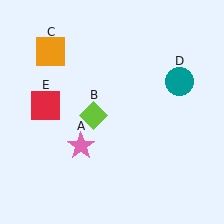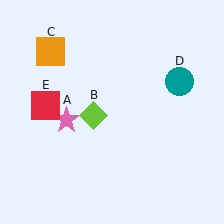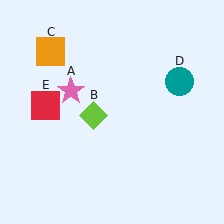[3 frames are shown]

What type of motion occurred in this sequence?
The pink star (object A) rotated clockwise around the center of the scene.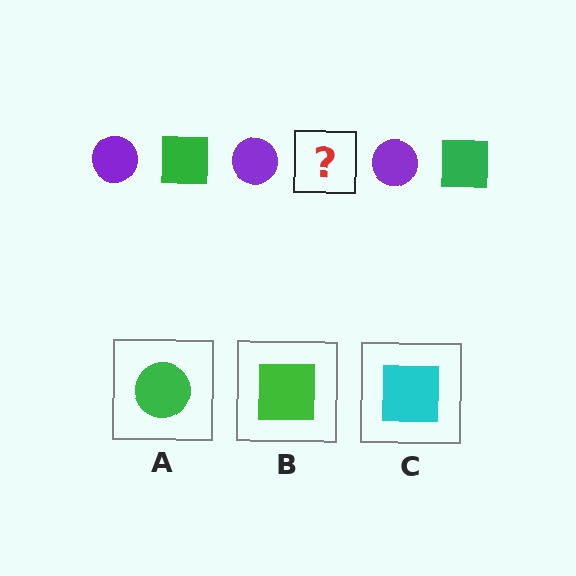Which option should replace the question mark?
Option B.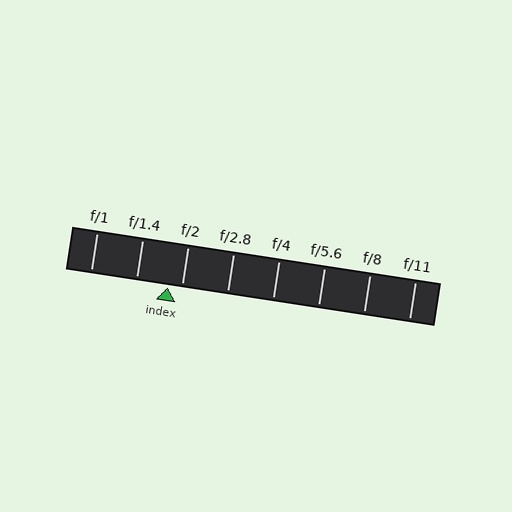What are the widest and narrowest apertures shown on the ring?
The widest aperture shown is f/1 and the narrowest is f/11.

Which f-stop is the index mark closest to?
The index mark is closest to f/2.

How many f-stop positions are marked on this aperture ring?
There are 8 f-stop positions marked.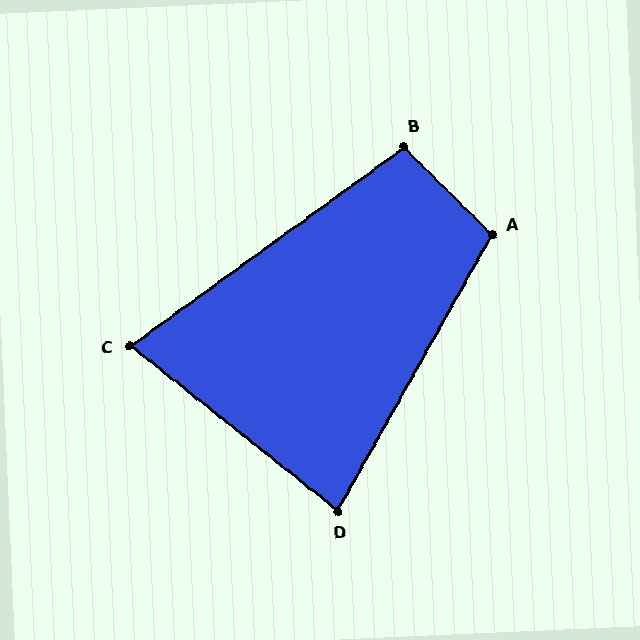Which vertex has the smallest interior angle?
C, at approximately 74 degrees.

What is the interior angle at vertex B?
Approximately 99 degrees (obtuse).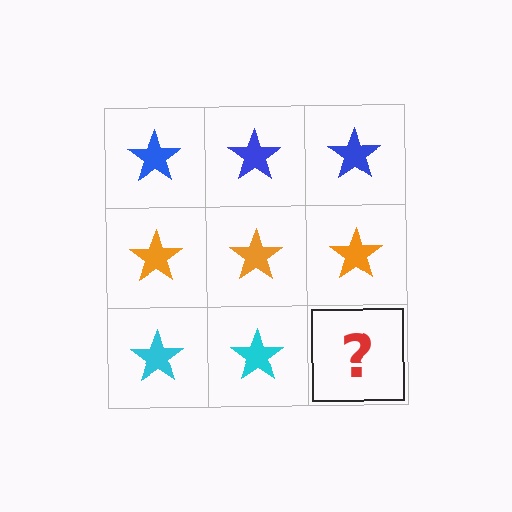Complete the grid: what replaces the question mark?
The question mark should be replaced with a cyan star.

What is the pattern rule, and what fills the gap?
The rule is that each row has a consistent color. The gap should be filled with a cyan star.